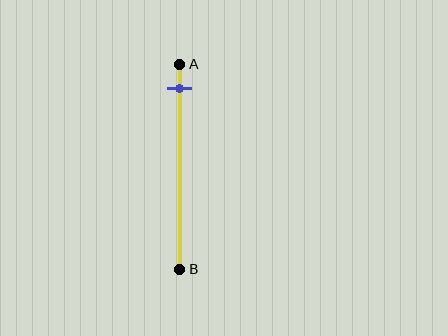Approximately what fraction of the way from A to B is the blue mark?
The blue mark is approximately 10% of the way from A to B.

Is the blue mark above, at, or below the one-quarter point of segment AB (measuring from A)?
The blue mark is above the one-quarter point of segment AB.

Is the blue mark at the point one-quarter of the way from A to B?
No, the mark is at about 10% from A, not at the 25% one-quarter point.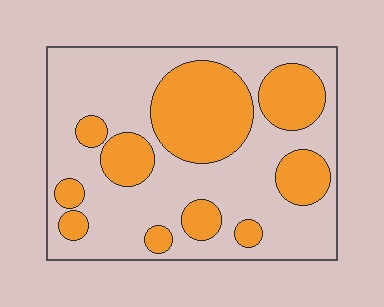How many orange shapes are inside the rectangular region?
10.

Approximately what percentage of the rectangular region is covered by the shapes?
Approximately 35%.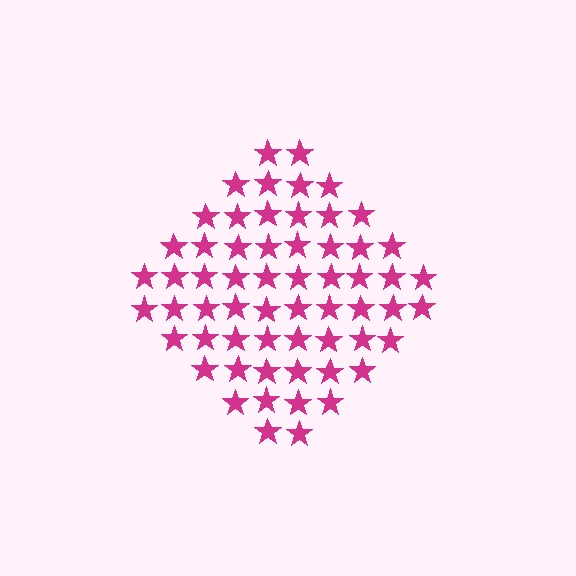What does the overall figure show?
The overall figure shows a diamond.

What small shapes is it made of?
It is made of small stars.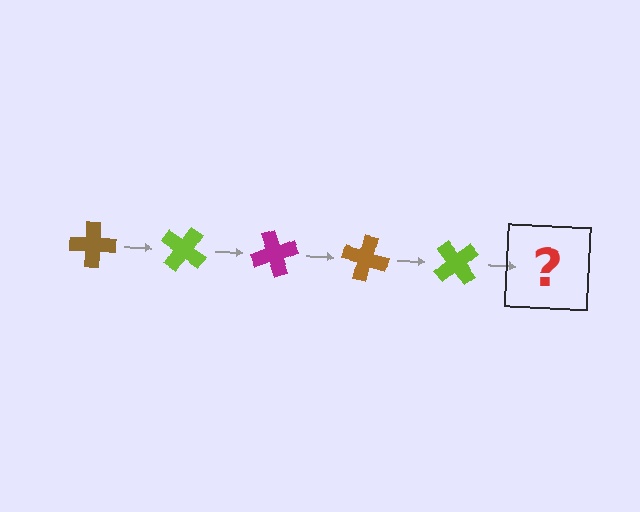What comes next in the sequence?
The next element should be a magenta cross, rotated 175 degrees from the start.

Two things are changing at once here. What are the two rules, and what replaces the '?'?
The two rules are that it rotates 35 degrees each step and the color cycles through brown, lime, and magenta. The '?' should be a magenta cross, rotated 175 degrees from the start.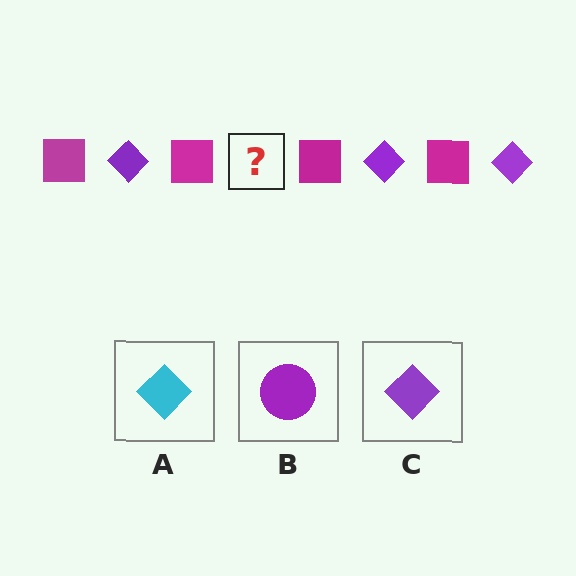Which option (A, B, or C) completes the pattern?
C.